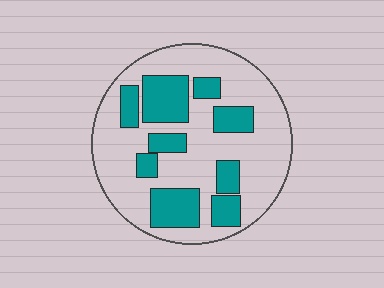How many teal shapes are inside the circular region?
9.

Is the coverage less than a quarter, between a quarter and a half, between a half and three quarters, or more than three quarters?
Between a quarter and a half.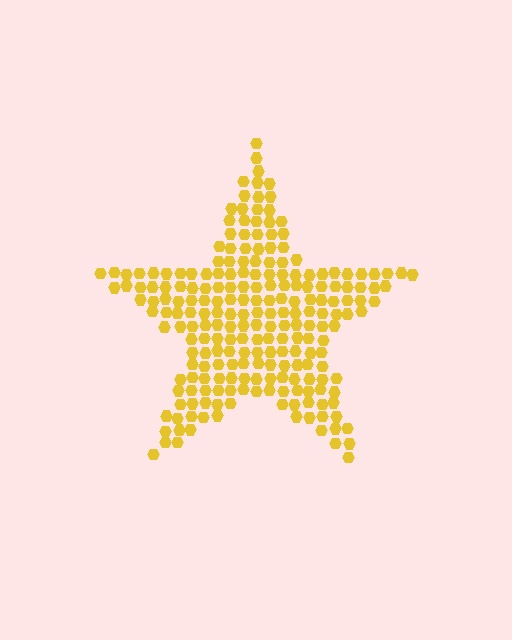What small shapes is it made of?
It is made of small hexagons.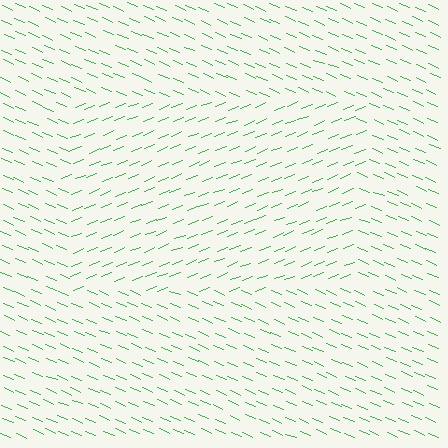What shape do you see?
I see a rectangle.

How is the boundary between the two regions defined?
The boundary is defined purely by a change in line orientation (approximately 45 degrees difference). All lines are the same color and thickness.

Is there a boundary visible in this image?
Yes, there is a texture boundary formed by a change in line orientation.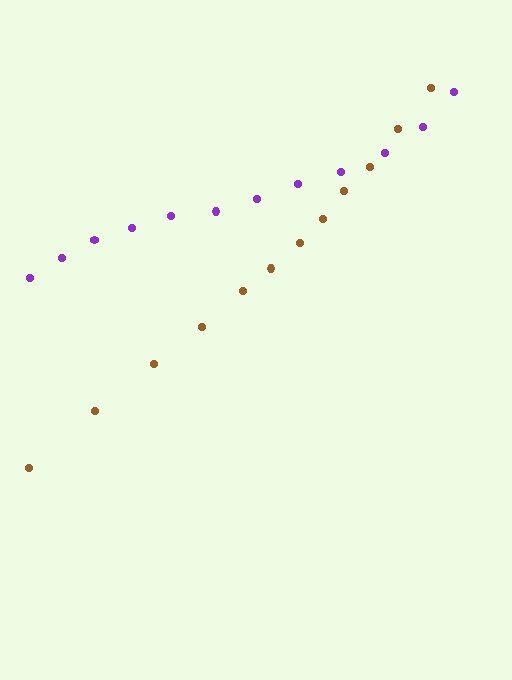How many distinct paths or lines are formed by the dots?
There are 2 distinct paths.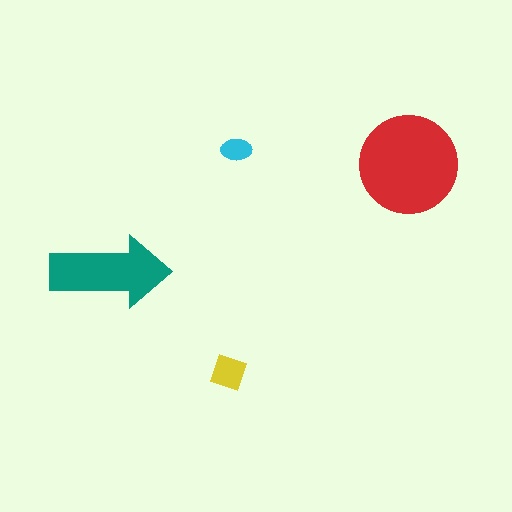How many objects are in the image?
There are 4 objects in the image.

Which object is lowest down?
The yellow diamond is bottommost.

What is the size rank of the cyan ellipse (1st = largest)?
4th.